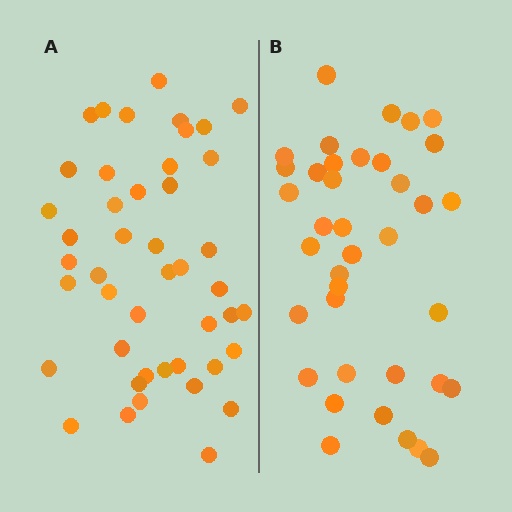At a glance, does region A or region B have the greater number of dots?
Region A (the left region) has more dots.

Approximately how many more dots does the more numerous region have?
Region A has roughly 8 or so more dots than region B.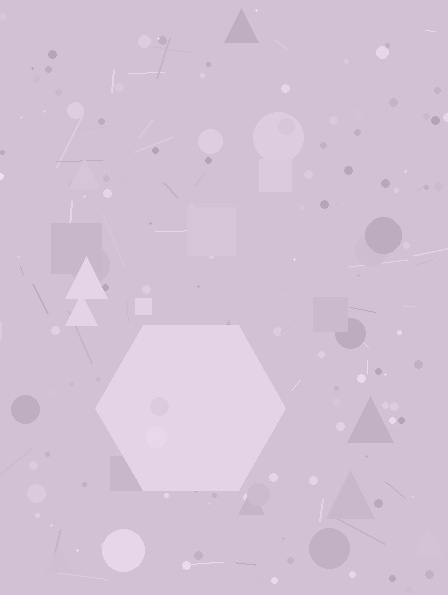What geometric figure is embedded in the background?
A hexagon is embedded in the background.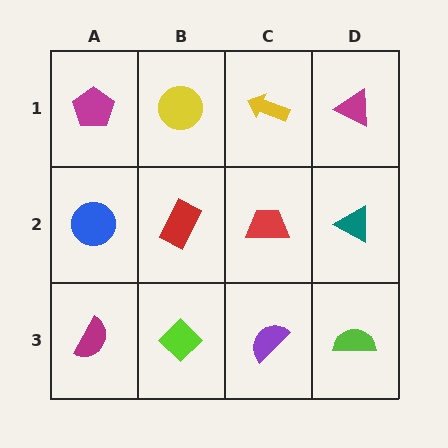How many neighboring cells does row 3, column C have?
3.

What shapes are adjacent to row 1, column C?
A red trapezoid (row 2, column C), a yellow circle (row 1, column B), a magenta triangle (row 1, column D).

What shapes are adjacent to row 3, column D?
A teal triangle (row 2, column D), a purple semicircle (row 3, column C).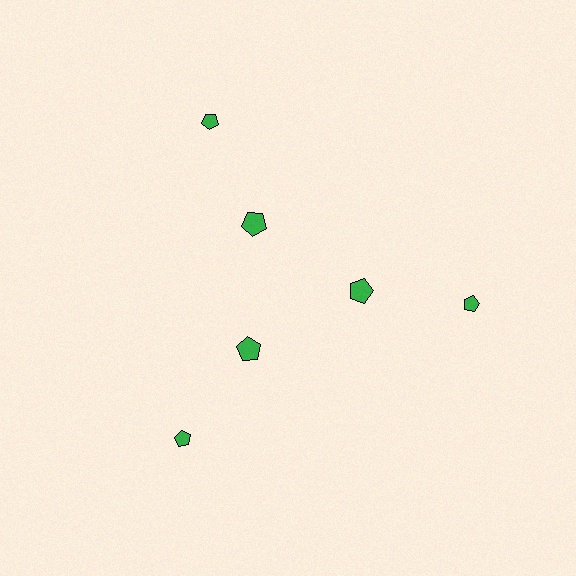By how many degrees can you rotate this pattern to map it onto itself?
The pattern maps onto itself every 120 degrees of rotation.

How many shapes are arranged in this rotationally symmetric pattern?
There are 6 shapes, arranged in 3 groups of 2.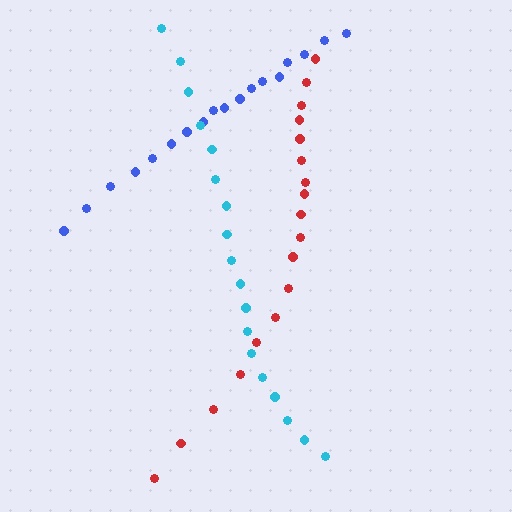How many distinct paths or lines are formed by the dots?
There are 3 distinct paths.